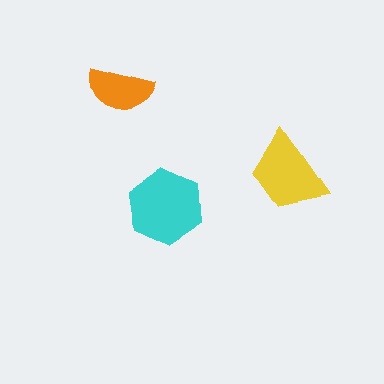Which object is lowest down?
The cyan hexagon is bottommost.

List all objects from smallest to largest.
The orange semicircle, the yellow trapezoid, the cyan hexagon.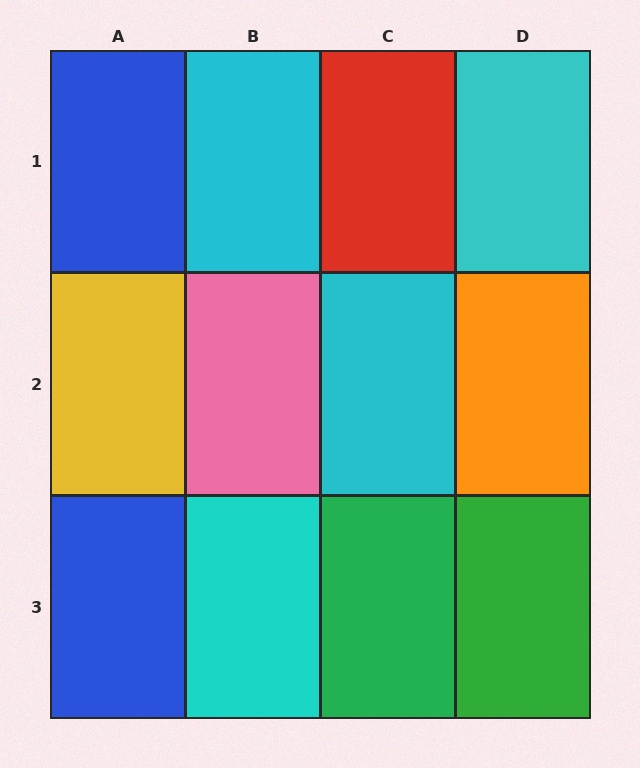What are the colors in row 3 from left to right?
Blue, cyan, green, green.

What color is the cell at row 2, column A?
Yellow.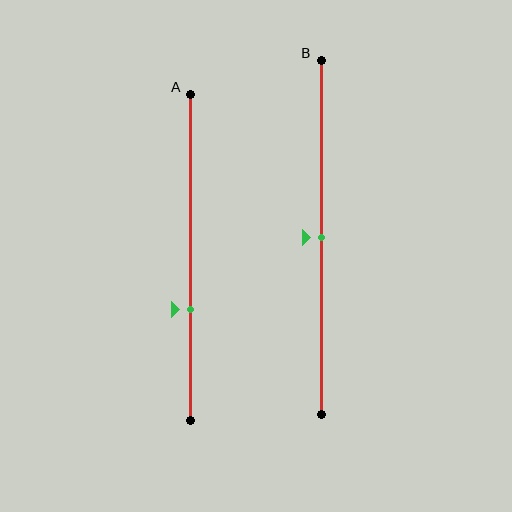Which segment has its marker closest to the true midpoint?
Segment B has its marker closest to the true midpoint.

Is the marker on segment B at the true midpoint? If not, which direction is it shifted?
Yes, the marker on segment B is at the true midpoint.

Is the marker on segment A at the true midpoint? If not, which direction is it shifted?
No, the marker on segment A is shifted downward by about 16% of the segment length.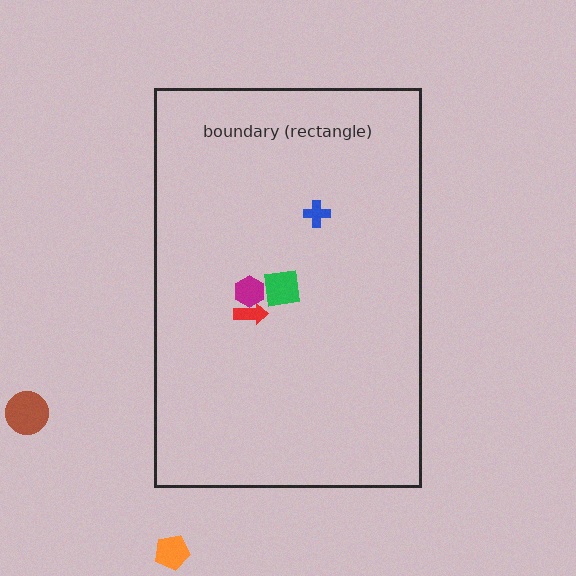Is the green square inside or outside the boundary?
Inside.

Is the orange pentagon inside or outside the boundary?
Outside.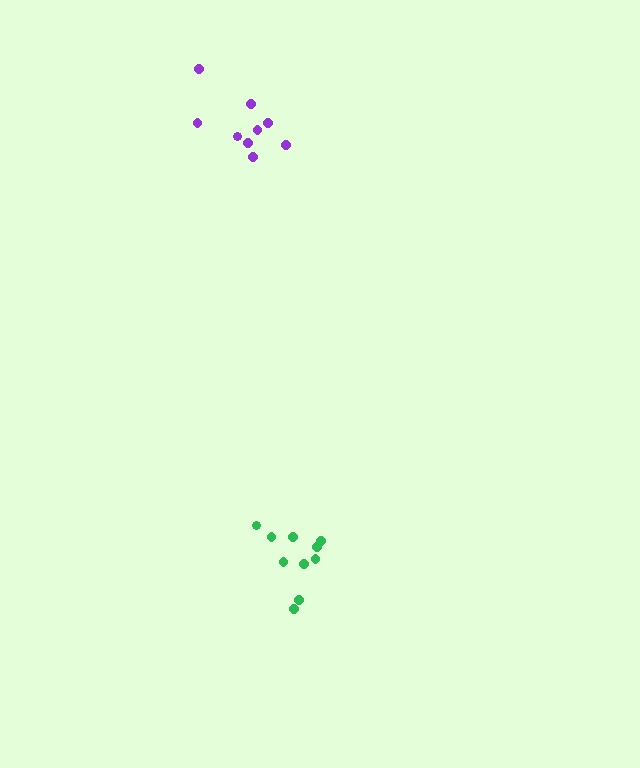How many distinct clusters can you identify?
There are 2 distinct clusters.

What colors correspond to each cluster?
The clusters are colored: green, purple.